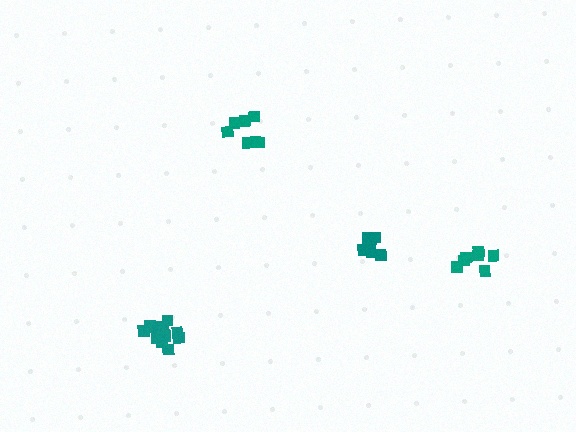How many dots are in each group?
Group 1: 8 dots, Group 2: 7 dots, Group 3: 7 dots, Group 4: 12 dots (34 total).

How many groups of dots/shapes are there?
There are 4 groups.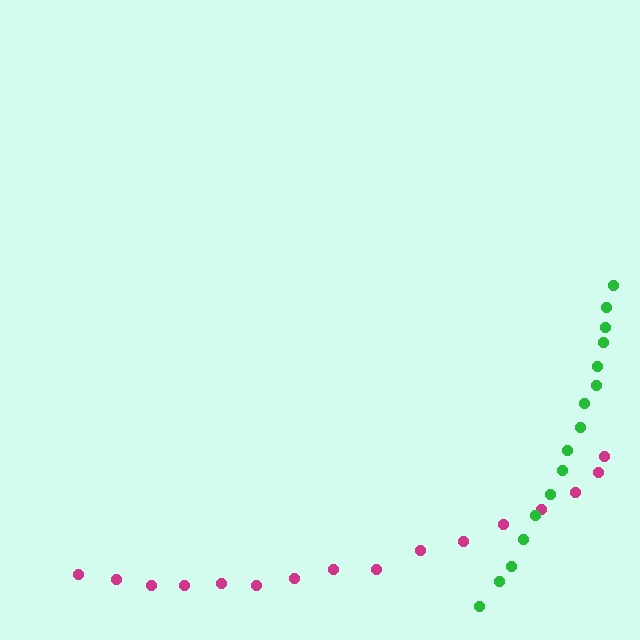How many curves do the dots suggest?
There are 2 distinct paths.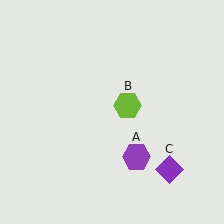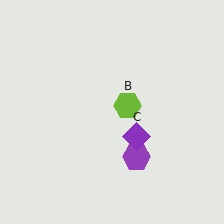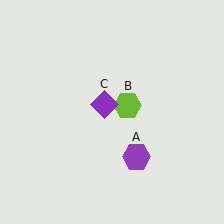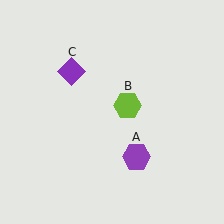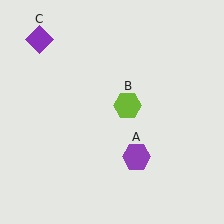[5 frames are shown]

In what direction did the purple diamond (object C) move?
The purple diamond (object C) moved up and to the left.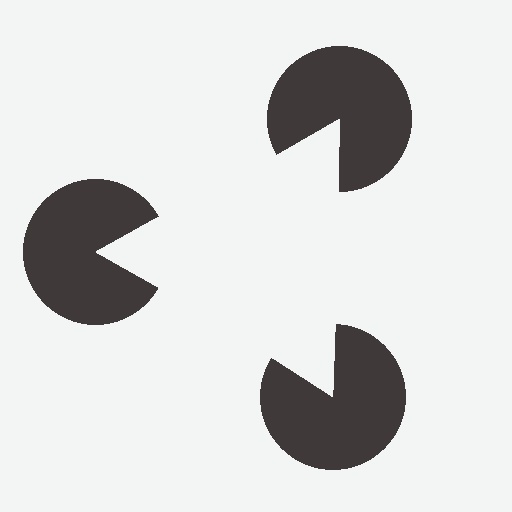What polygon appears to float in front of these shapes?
An illusory triangle — its edges are inferred from the aligned wedge cuts in the pac-man discs, not physically drawn.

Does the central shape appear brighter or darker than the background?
It typically appears slightly brighter than the background, even though no actual brightness change is drawn.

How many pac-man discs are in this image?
There are 3 — one at each vertex of the illusory triangle.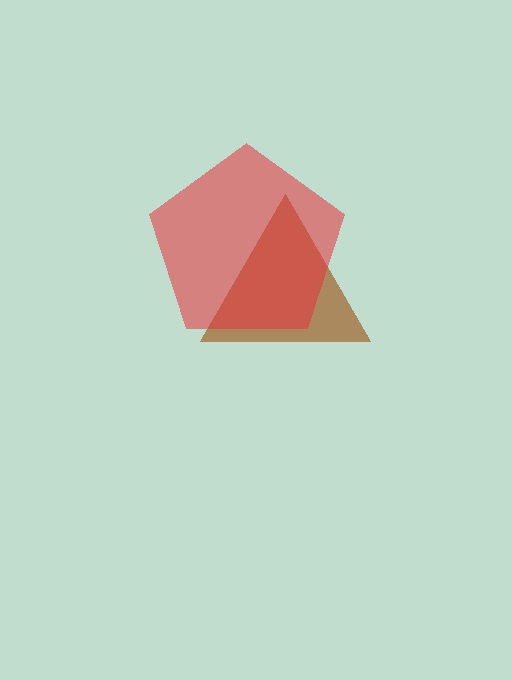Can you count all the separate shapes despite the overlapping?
Yes, there are 2 separate shapes.